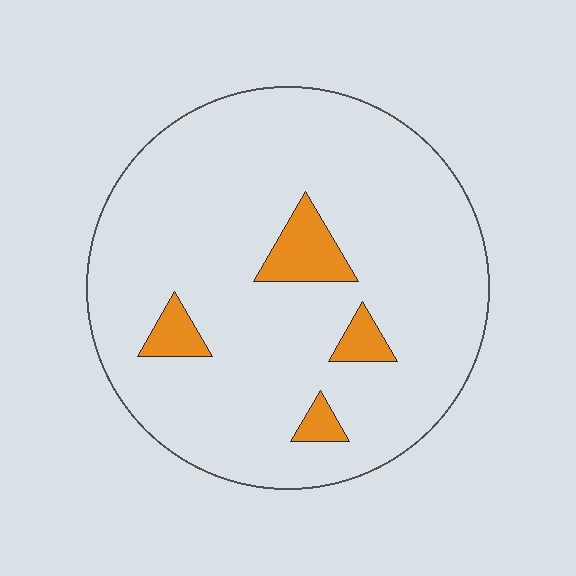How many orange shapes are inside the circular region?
4.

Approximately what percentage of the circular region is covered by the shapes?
Approximately 10%.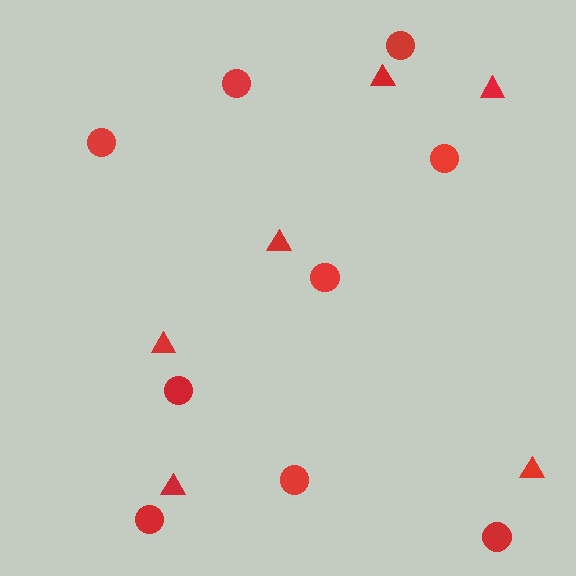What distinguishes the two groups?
There are 2 groups: one group of triangles (6) and one group of circles (9).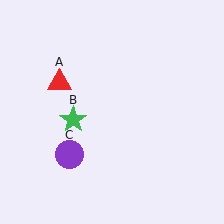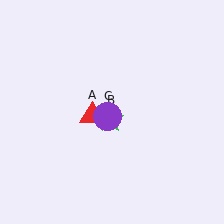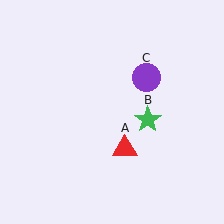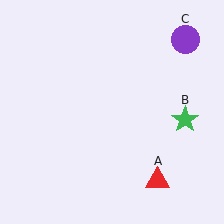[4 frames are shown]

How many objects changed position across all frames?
3 objects changed position: red triangle (object A), green star (object B), purple circle (object C).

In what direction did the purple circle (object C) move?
The purple circle (object C) moved up and to the right.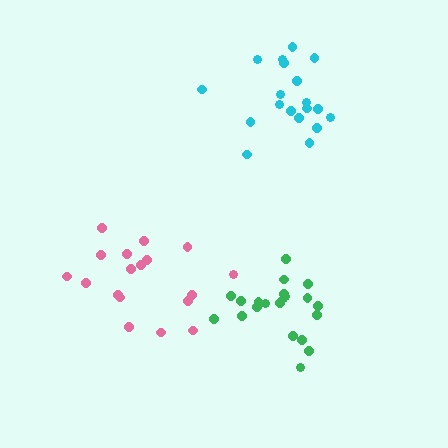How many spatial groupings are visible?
There are 3 spatial groupings.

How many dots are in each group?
Group 1: 21 dots, Group 2: 18 dots, Group 3: 19 dots (58 total).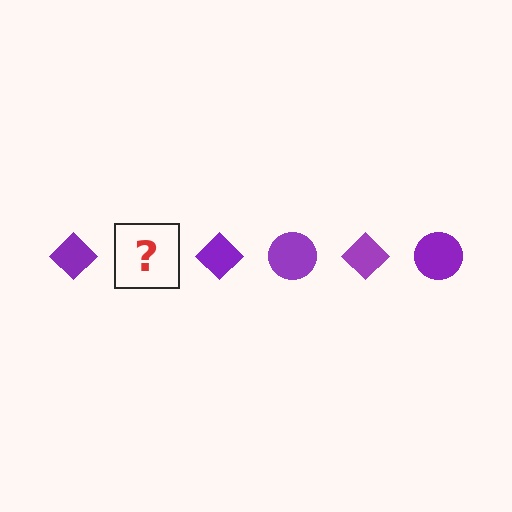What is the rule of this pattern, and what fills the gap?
The rule is that the pattern cycles through diamond, circle shapes in purple. The gap should be filled with a purple circle.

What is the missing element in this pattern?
The missing element is a purple circle.